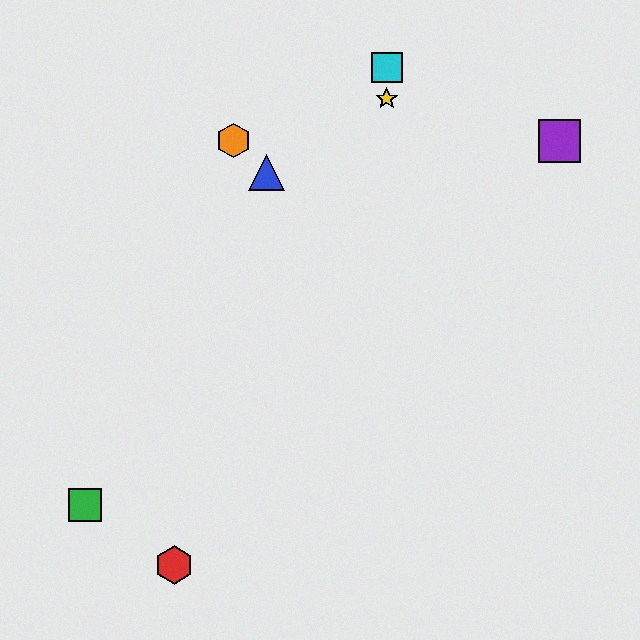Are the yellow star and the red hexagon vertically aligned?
No, the yellow star is at x≈387 and the red hexagon is at x≈174.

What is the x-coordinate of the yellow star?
The yellow star is at x≈387.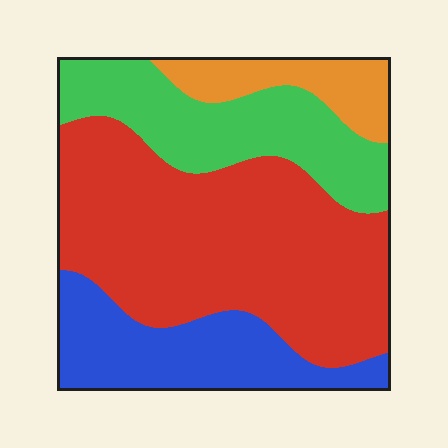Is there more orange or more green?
Green.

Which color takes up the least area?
Orange, at roughly 10%.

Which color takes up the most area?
Red, at roughly 50%.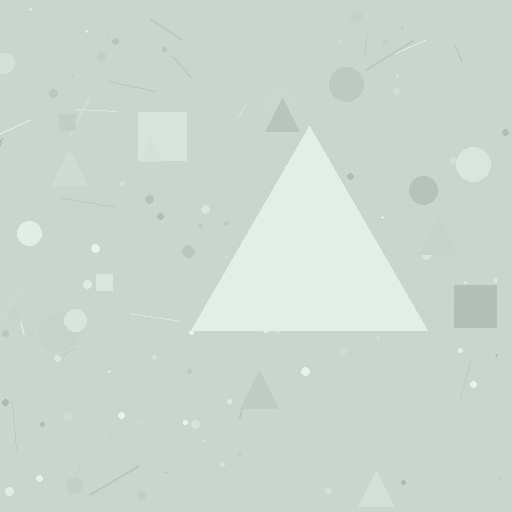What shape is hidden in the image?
A triangle is hidden in the image.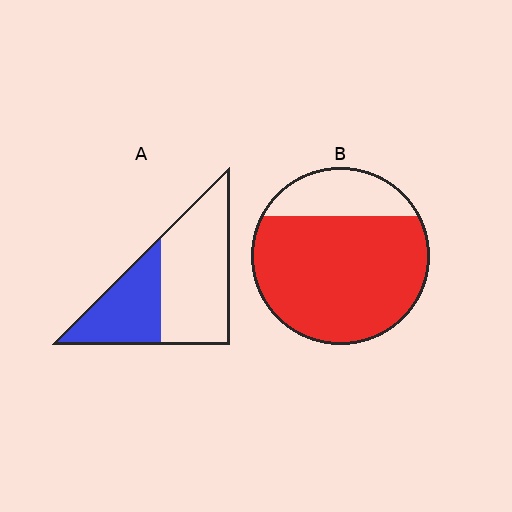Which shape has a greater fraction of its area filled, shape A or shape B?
Shape B.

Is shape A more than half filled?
No.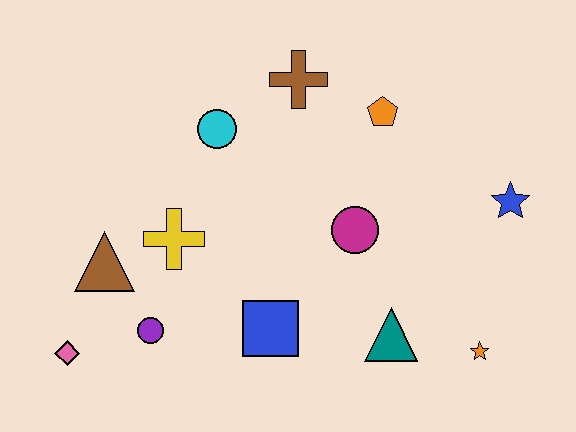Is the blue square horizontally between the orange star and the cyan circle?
Yes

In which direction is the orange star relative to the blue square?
The orange star is to the right of the blue square.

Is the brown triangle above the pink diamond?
Yes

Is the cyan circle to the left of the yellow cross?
No